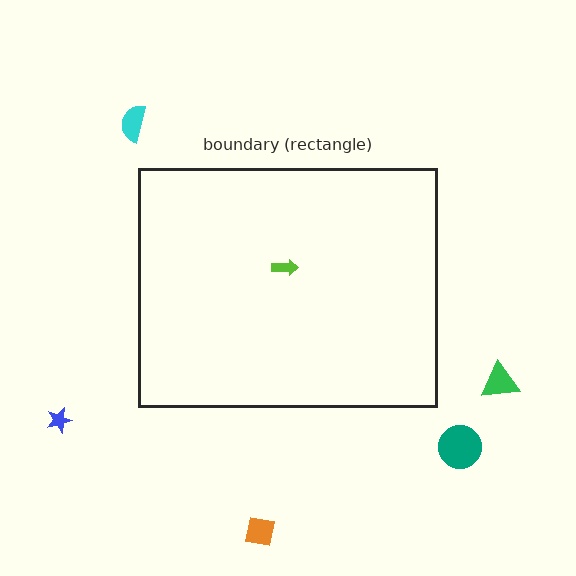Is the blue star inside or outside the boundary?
Outside.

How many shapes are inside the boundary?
1 inside, 5 outside.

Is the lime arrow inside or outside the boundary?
Inside.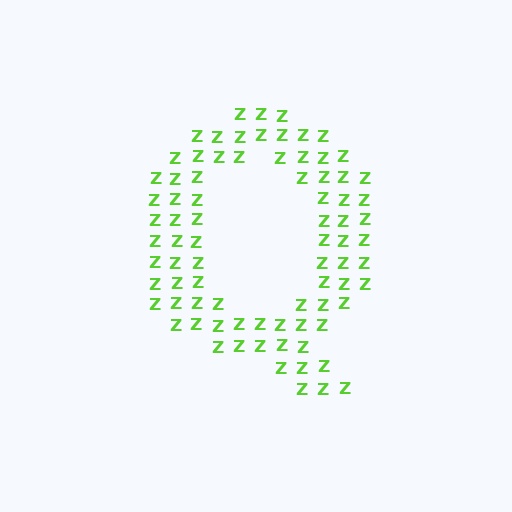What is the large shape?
The large shape is the letter Q.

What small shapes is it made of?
It is made of small letter Z's.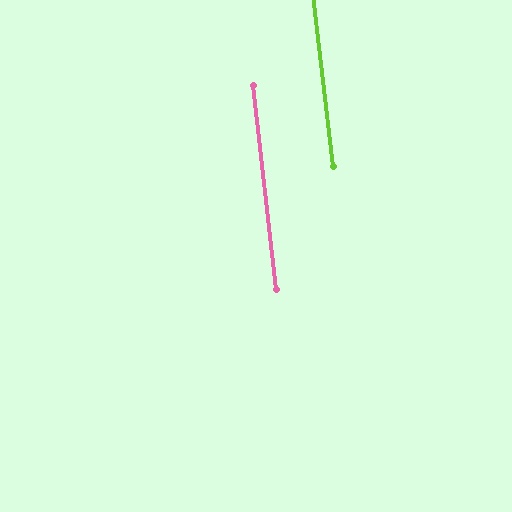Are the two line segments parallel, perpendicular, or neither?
Parallel — their directions differ by only 0.0°.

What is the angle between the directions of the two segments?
Approximately 0 degrees.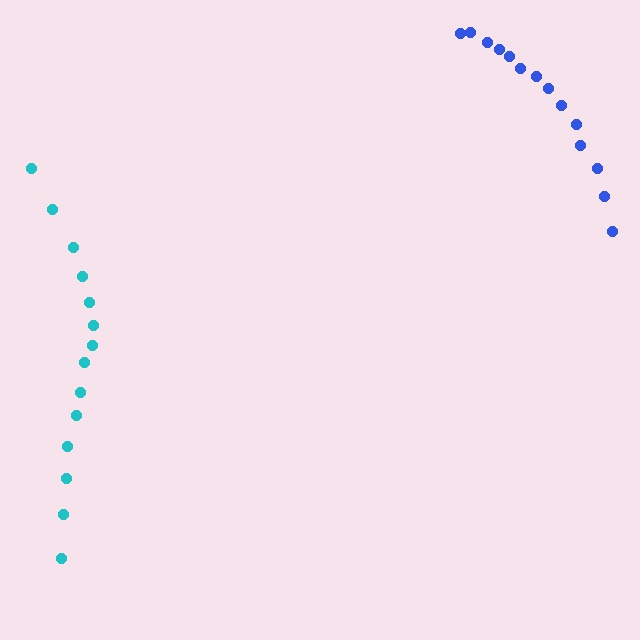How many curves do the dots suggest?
There are 2 distinct paths.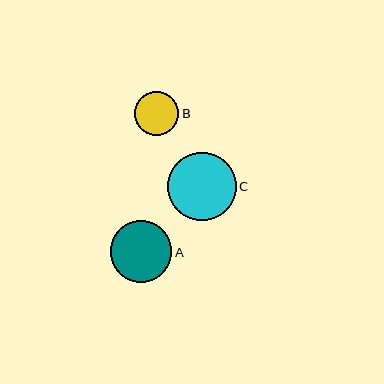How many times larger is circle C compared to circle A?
Circle C is approximately 1.1 times the size of circle A.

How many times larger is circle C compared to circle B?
Circle C is approximately 1.5 times the size of circle B.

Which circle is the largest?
Circle C is the largest with a size of approximately 68 pixels.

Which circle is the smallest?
Circle B is the smallest with a size of approximately 44 pixels.